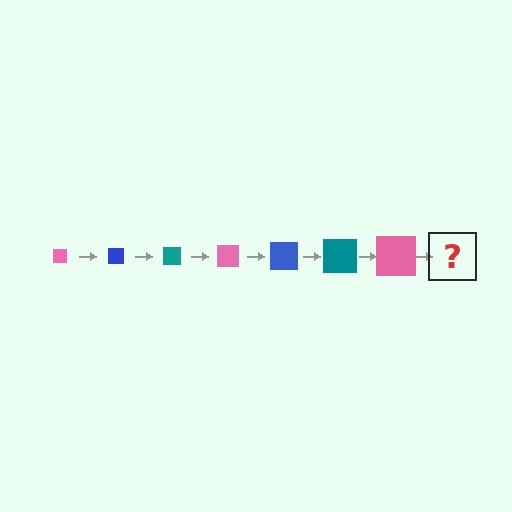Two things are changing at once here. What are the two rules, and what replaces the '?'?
The two rules are that the square grows larger each step and the color cycles through pink, blue, and teal. The '?' should be a blue square, larger than the previous one.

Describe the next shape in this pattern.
It should be a blue square, larger than the previous one.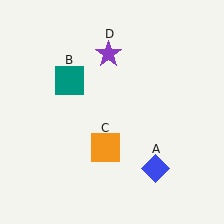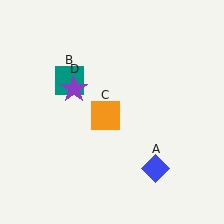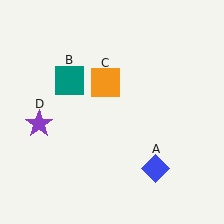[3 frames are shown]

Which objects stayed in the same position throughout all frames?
Blue diamond (object A) and teal square (object B) remained stationary.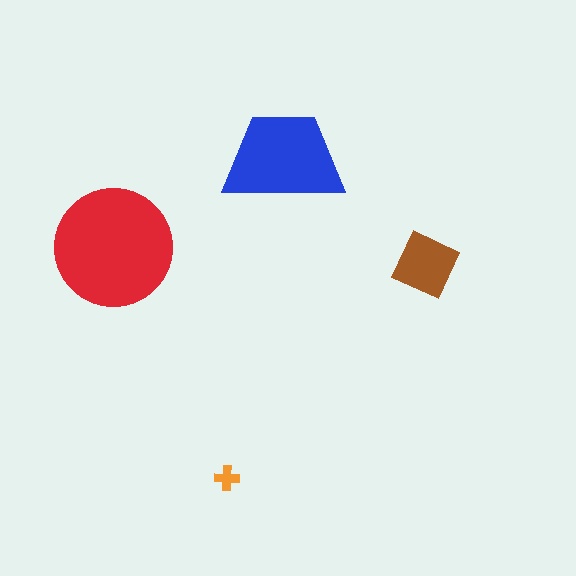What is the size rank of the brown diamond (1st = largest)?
3rd.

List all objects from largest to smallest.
The red circle, the blue trapezoid, the brown diamond, the orange cross.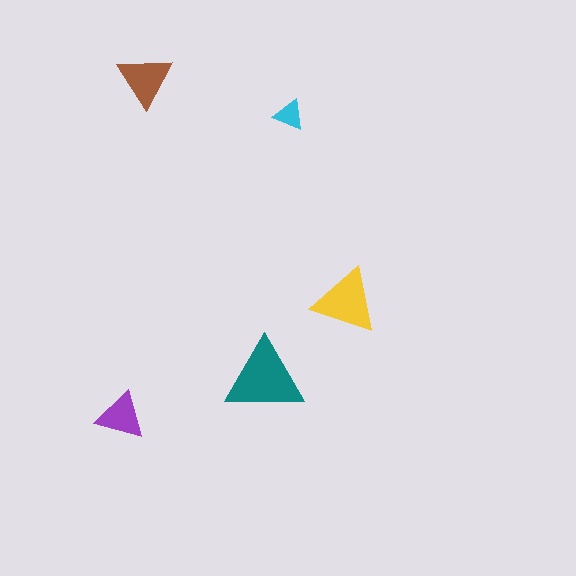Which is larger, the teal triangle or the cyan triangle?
The teal one.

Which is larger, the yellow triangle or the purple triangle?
The yellow one.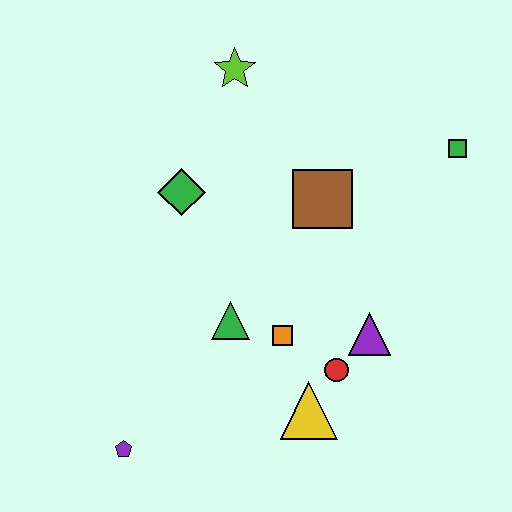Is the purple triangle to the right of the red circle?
Yes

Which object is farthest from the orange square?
The lime star is farthest from the orange square.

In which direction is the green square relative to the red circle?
The green square is above the red circle.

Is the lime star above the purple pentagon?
Yes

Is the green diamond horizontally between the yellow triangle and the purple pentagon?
Yes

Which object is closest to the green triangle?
The orange square is closest to the green triangle.